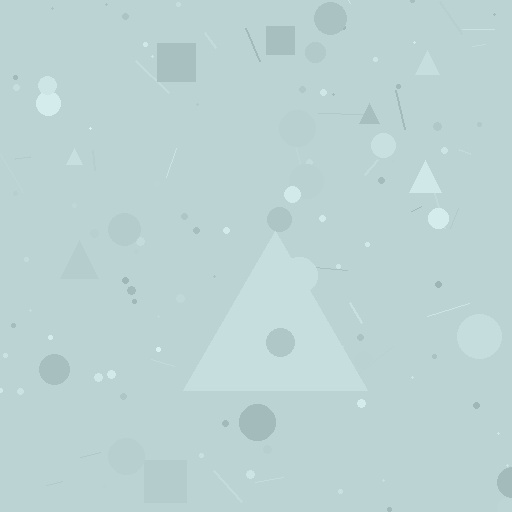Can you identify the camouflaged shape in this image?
The camouflaged shape is a triangle.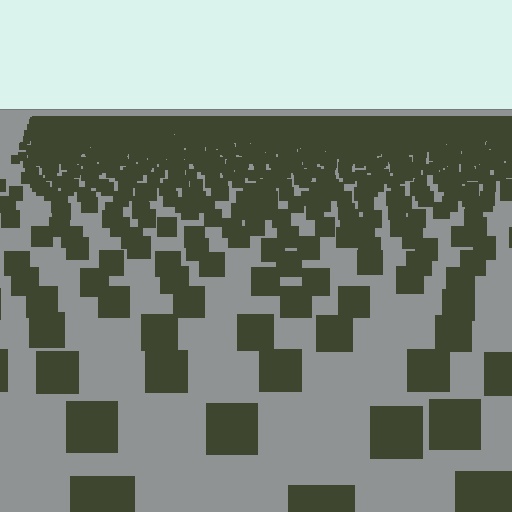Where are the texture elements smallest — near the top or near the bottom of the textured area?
Near the top.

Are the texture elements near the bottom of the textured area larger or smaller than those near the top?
Larger. Near the bottom, elements are closer to the viewer and appear at a bigger on-screen size.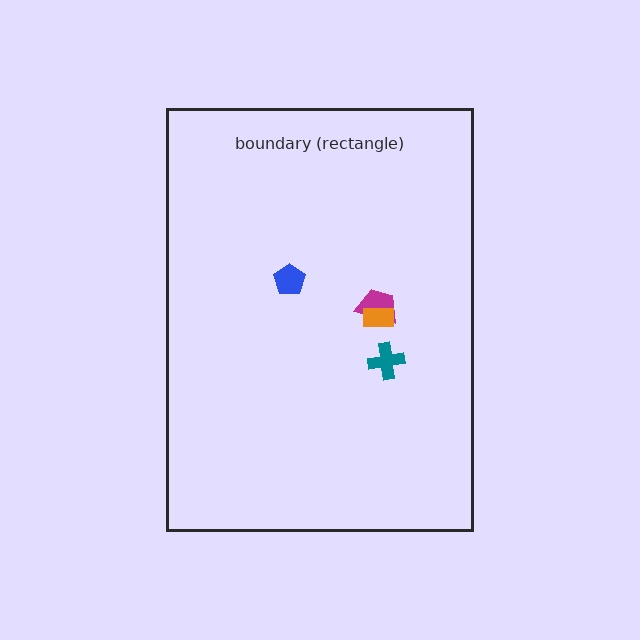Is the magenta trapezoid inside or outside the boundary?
Inside.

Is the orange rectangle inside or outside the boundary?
Inside.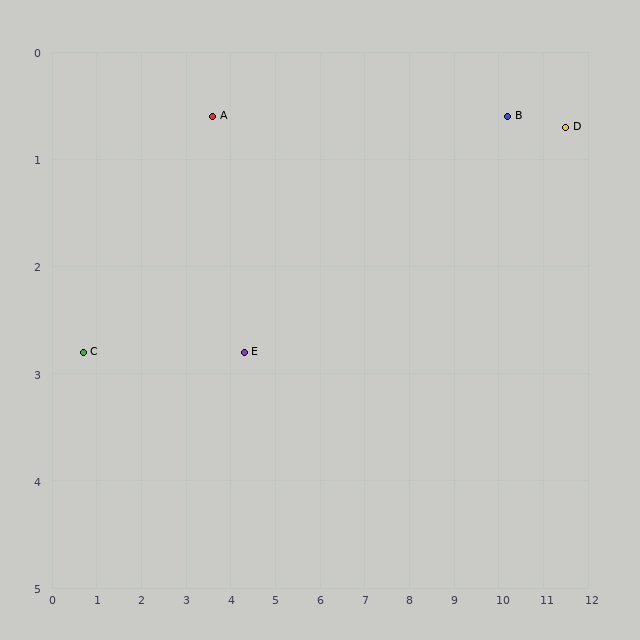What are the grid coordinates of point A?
Point A is at approximately (3.6, 0.6).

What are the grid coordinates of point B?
Point B is at approximately (10.2, 0.6).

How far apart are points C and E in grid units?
Points C and E are about 3.6 grid units apart.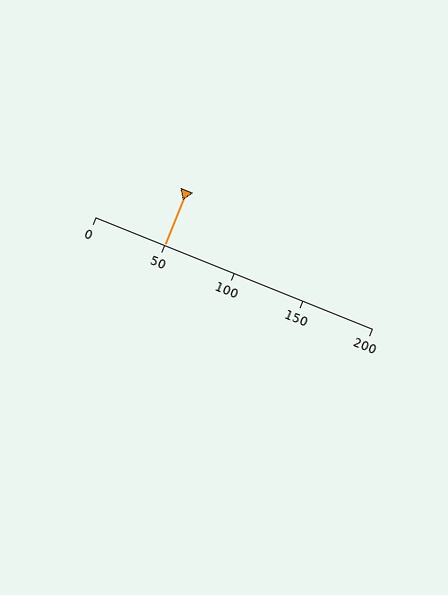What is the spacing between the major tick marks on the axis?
The major ticks are spaced 50 apart.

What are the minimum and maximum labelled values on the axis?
The axis runs from 0 to 200.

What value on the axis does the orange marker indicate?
The marker indicates approximately 50.